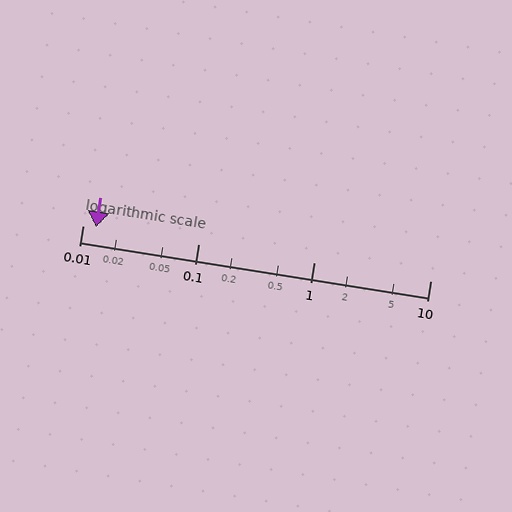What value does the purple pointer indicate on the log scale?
The pointer indicates approximately 0.013.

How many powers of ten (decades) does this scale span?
The scale spans 3 decades, from 0.01 to 10.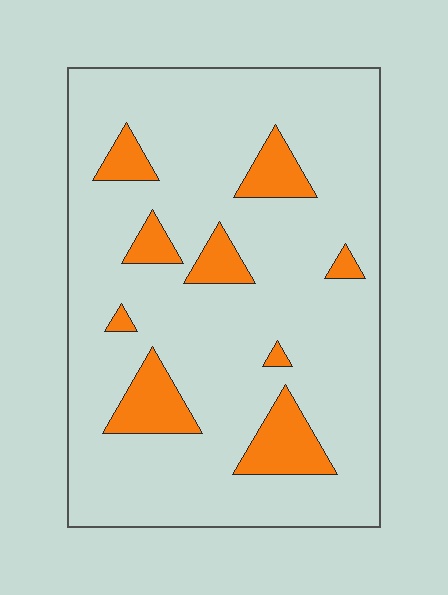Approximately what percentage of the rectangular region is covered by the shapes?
Approximately 15%.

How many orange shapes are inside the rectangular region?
9.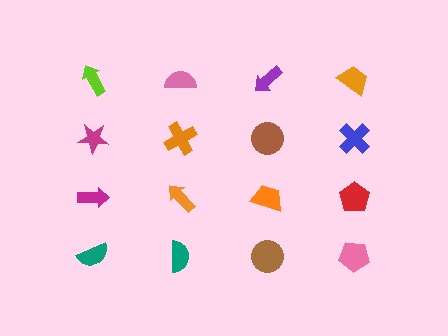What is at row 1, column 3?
A purple arrow.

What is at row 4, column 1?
A teal semicircle.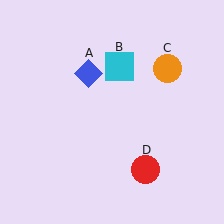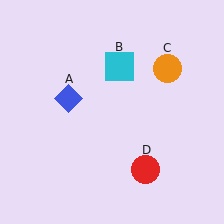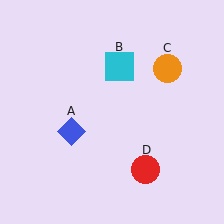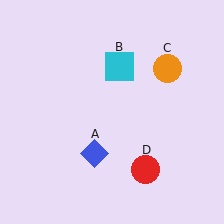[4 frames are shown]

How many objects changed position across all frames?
1 object changed position: blue diamond (object A).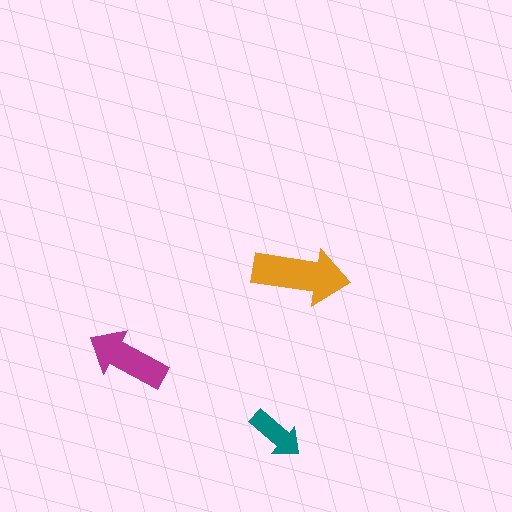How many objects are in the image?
There are 3 objects in the image.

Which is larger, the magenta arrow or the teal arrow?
The magenta one.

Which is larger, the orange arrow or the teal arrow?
The orange one.